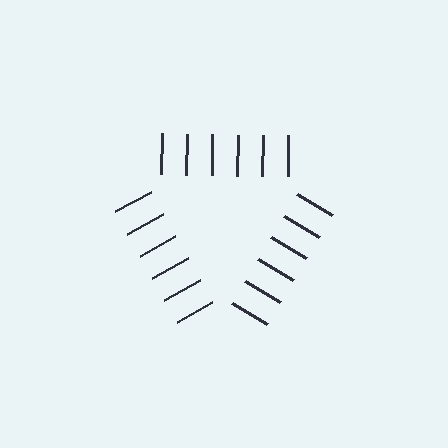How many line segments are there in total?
18 — 6 along each of the 3 edges.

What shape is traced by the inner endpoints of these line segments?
An illusory triangle — the line segments terminate on its edges but no continuous stroke is drawn.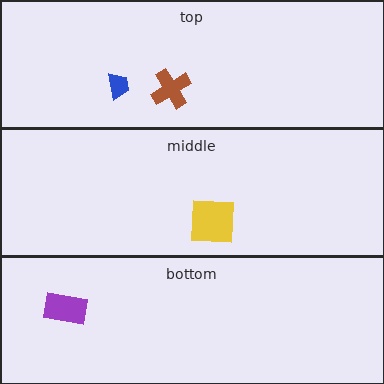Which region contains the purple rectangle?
The bottom region.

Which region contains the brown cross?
The top region.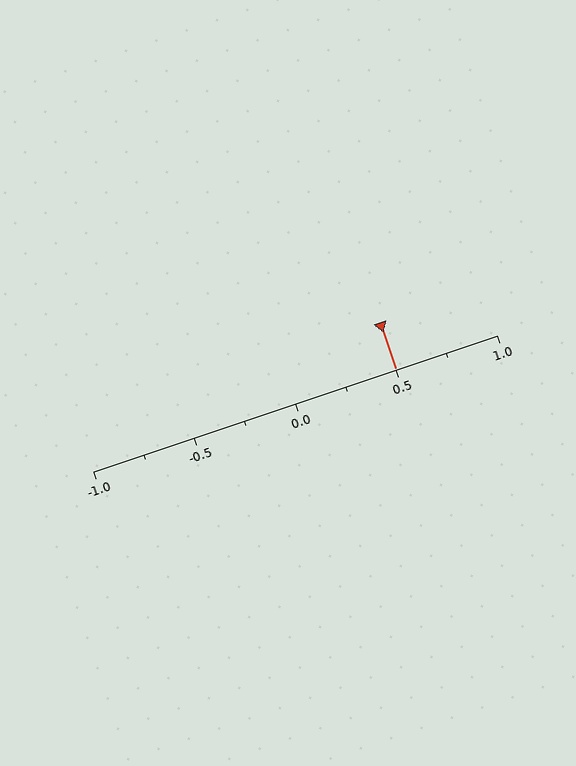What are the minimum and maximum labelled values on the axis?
The axis runs from -1.0 to 1.0.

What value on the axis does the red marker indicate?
The marker indicates approximately 0.5.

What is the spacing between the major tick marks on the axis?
The major ticks are spaced 0.5 apart.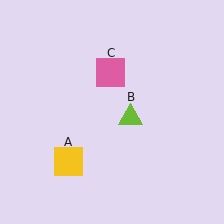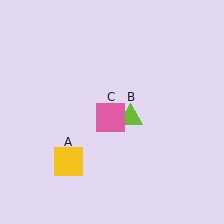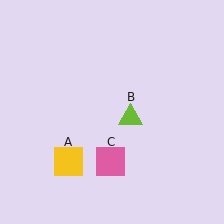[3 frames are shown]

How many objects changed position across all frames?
1 object changed position: pink square (object C).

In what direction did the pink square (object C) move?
The pink square (object C) moved down.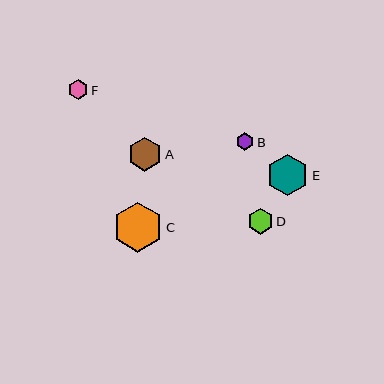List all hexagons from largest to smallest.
From largest to smallest: C, E, A, D, F, B.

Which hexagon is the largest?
Hexagon C is the largest with a size of approximately 50 pixels.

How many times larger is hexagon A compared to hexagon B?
Hexagon A is approximately 1.9 times the size of hexagon B.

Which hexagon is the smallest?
Hexagon B is the smallest with a size of approximately 18 pixels.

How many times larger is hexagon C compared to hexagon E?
Hexagon C is approximately 1.2 times the size of hexagon E.